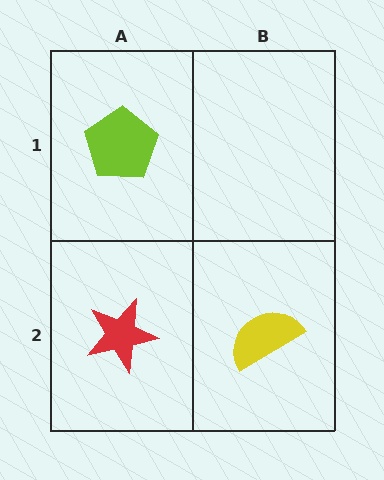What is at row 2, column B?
A yellow semicircle.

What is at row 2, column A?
A red star.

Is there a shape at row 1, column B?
No, that cell is empty.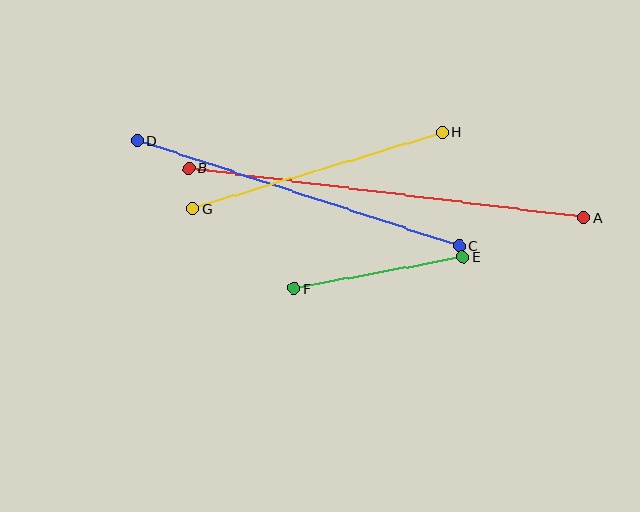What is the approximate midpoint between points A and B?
The midpoint is at approximately (386, 193) pixels.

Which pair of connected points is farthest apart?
Points A and B are farthest apart.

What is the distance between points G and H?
The distance is approximately 261 pixels.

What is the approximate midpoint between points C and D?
The midpoint is at approximately (298, 193) pixels.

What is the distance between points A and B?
The distance is approximately 398 pixels.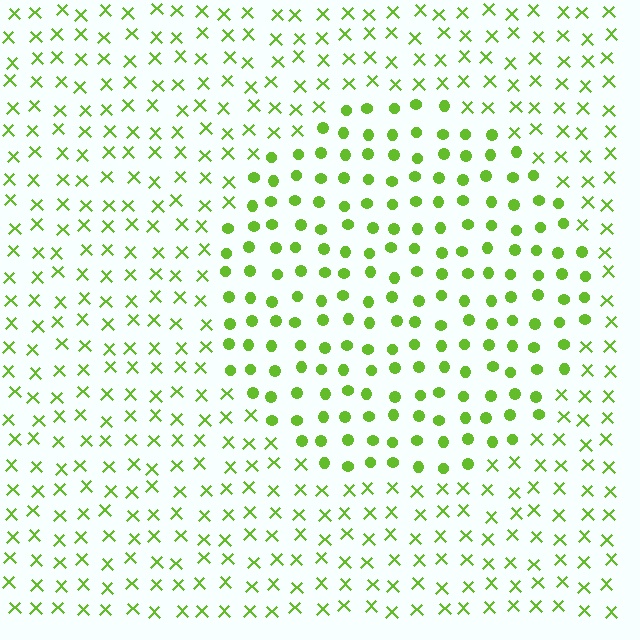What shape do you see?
I see a circle.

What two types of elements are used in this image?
The image uses circles inside the circle region and X marks outside it.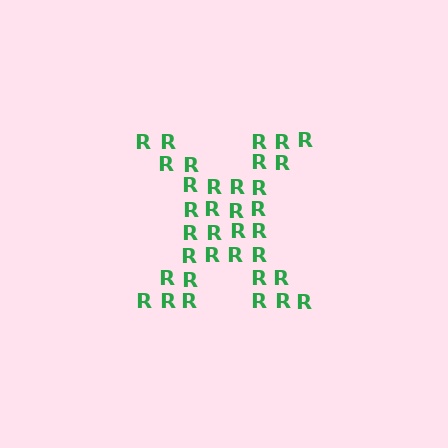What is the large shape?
The large shape is the letter X.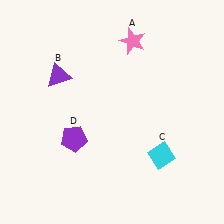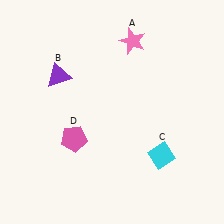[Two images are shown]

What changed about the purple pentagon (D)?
In Image 1, D is purple. In Image 2, it changed to pink.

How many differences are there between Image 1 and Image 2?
There is 1 difference between the two images.